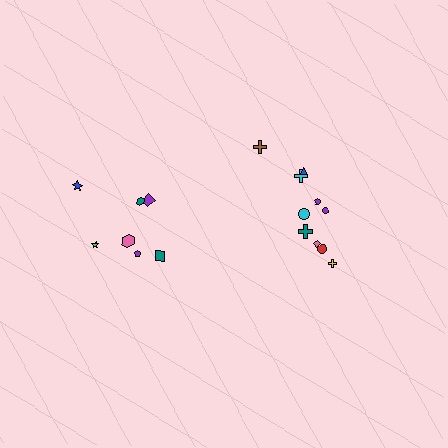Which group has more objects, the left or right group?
The right group.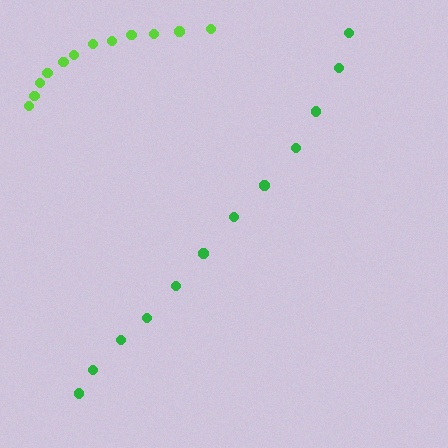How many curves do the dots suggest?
There are 2 distinct paths.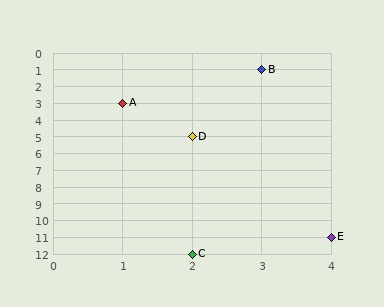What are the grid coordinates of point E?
Point E is at grid coordinates (4, 11).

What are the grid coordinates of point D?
Point D is at grid coordinates (2, 5).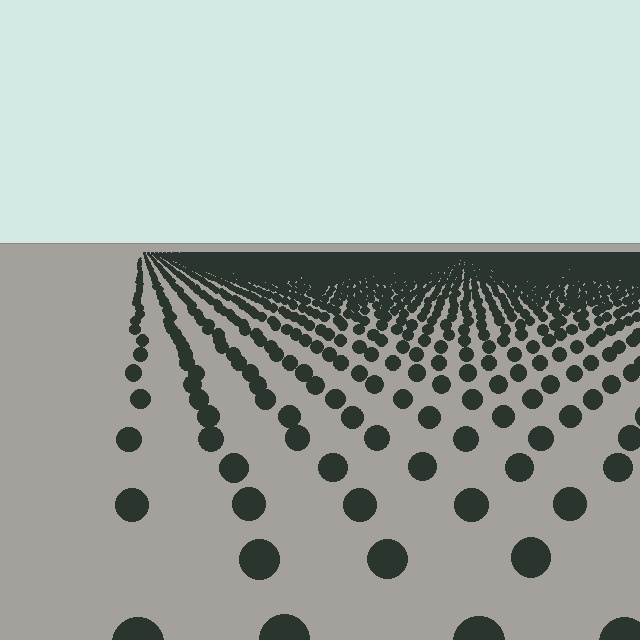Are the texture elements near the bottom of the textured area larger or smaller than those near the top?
Larger. Near the bottom, elements are closer to the viewer and appear at a bigger on-screen size.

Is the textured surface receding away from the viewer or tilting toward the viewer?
The surface is receding away from the viewer. Texture elements get smaller and denser toward the top.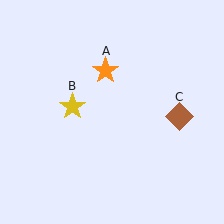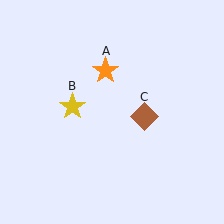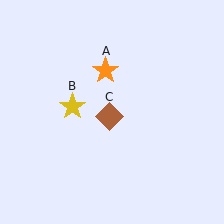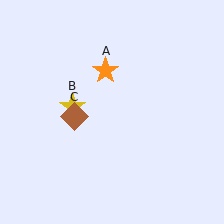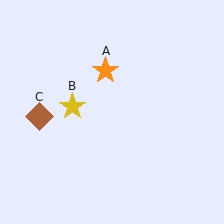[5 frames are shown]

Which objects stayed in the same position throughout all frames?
Orange star (object A) and yellow star (object B) remained stationary.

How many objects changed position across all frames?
1 object changed position: brown diamond (object C).